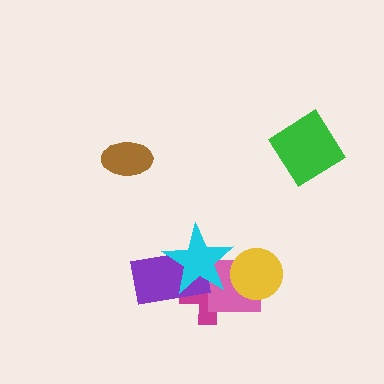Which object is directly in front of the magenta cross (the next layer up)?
The pink square is directly in front of the magenta cross.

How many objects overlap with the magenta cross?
3 objects overlap with the magenta cross.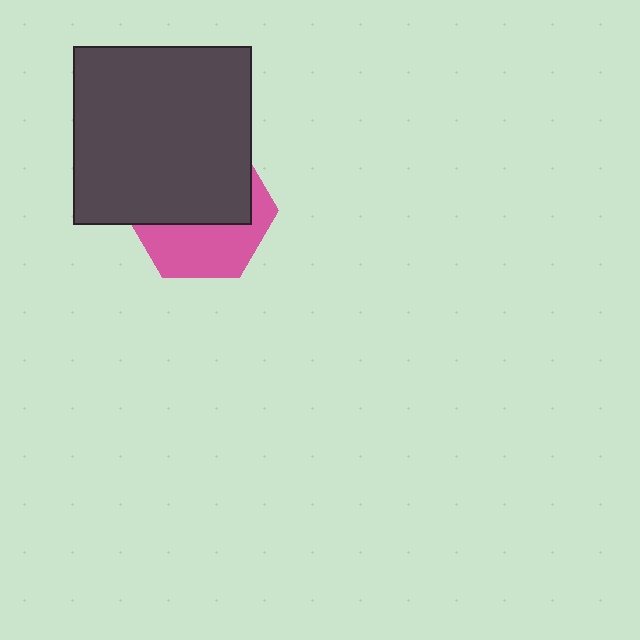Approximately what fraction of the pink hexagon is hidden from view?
Roughly 58% of the pink hexagon is hidden behind the dark gray square.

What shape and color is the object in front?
The object in front is a dark gray square.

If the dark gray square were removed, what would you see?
You would see the complete pink hexagon.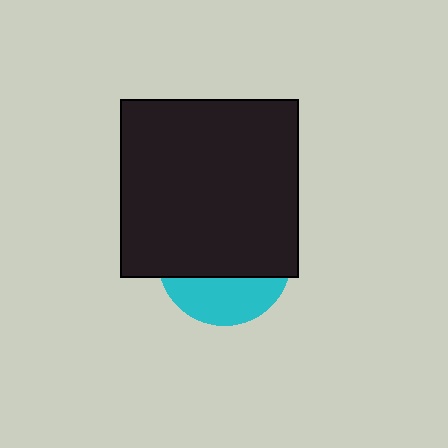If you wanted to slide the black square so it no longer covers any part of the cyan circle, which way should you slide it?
Slide it up — that is the most direct way to separate the two shapes.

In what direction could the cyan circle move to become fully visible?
The cyan circle could move down. That would shift it out from behind the black square entirely.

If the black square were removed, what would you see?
You would see the complete cyan circle.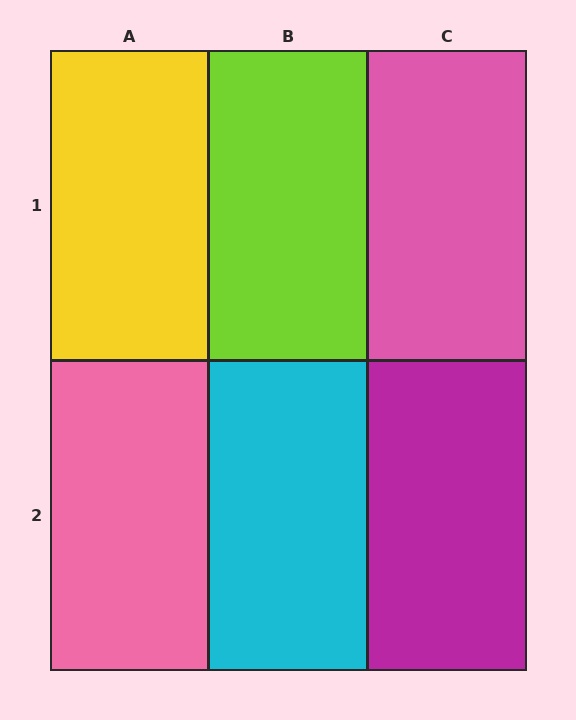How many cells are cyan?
1 cell is cyan.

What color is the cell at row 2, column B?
Cyan.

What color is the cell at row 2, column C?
Magenta.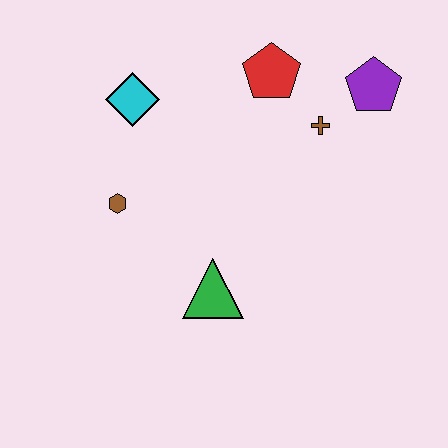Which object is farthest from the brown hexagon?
The purple pentagon is farthest from the brown hexagon.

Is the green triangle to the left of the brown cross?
Yes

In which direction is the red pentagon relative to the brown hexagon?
The red pentagon is to the right of the brown hexagon.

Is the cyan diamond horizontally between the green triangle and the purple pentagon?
No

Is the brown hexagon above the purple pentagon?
No